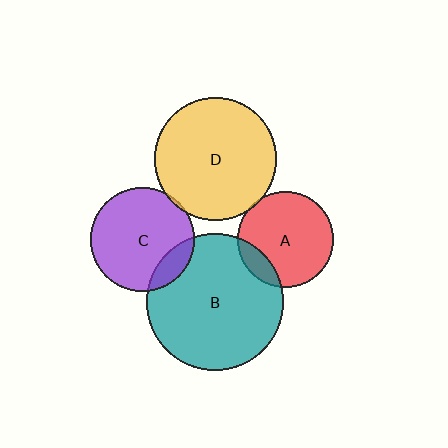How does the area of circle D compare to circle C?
Approximately 1.4 times.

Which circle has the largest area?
Circle B (teal).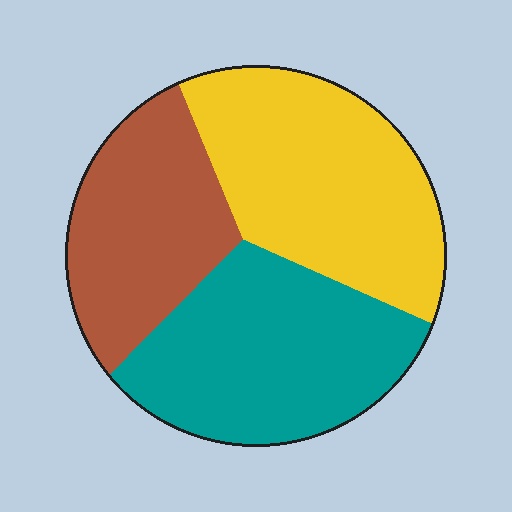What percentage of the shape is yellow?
Yellow covers 37% of the shape.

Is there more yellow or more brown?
Yellow.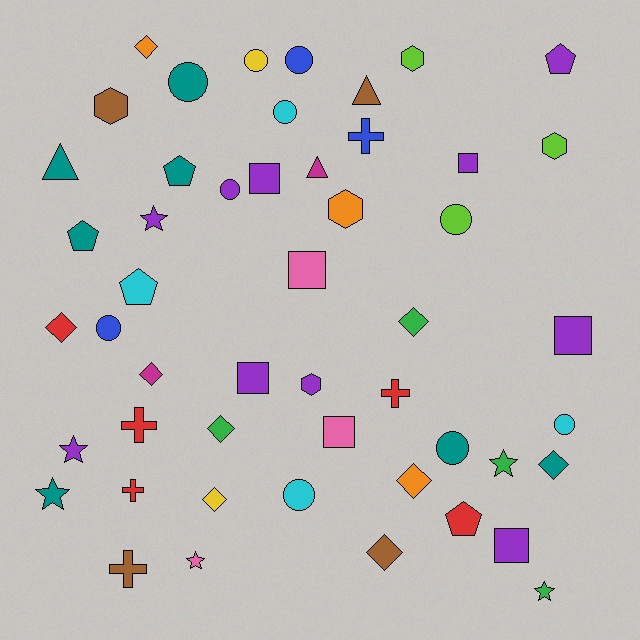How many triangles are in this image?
There are 3 triangles.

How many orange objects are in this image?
There are 3 orange objects.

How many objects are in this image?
There are 50 objects.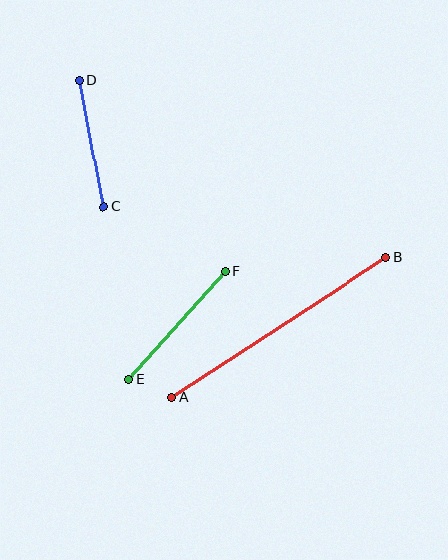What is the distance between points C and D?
The distance is approximately 129 pixels.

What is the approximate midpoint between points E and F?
The midpoint is at approximately (177, 326) pixels.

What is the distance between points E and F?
The distance is approximately 145 pixels.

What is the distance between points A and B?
The distance is approximately 255 pixels.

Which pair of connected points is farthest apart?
Points A and B are farthest apart.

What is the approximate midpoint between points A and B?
The midpoint is at approximately (279, 328) pixels.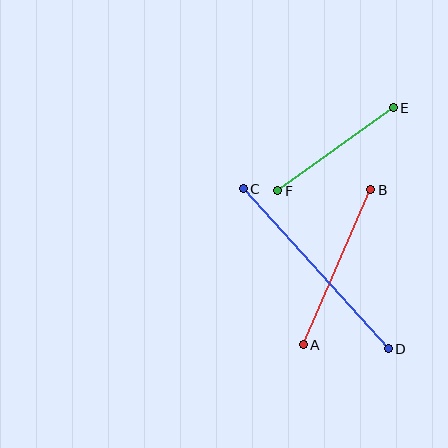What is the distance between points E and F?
The distance is approximately 142 pixels.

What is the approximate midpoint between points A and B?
The midpoint is at approximately (337, 267) pixels.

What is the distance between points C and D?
The distance is approximately 216 pixels.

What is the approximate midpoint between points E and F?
The midpoint is at approximately (335, 149) pixels.